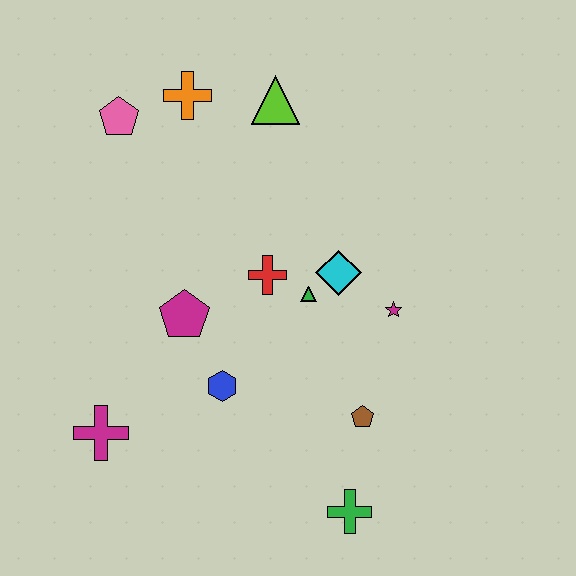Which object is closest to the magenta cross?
The blue hexagon is closest to the magenta cross.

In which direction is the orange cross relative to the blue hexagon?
The orange cross is above the blue hexagon.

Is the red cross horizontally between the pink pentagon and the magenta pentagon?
No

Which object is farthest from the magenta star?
The pink pentagon is farthest from the magenta star.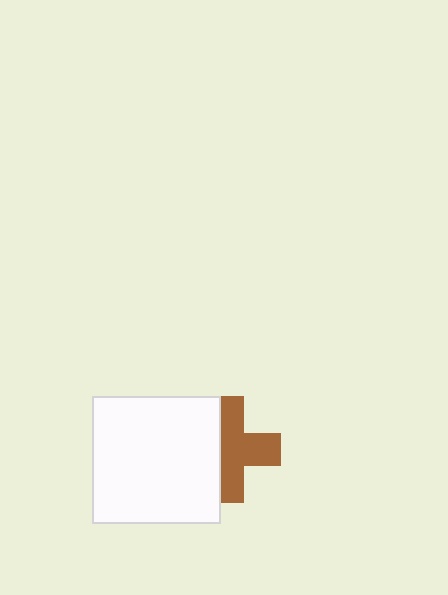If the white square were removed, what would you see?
You would see the complete brown cross.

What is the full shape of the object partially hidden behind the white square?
The partially hidden object is a brown cross.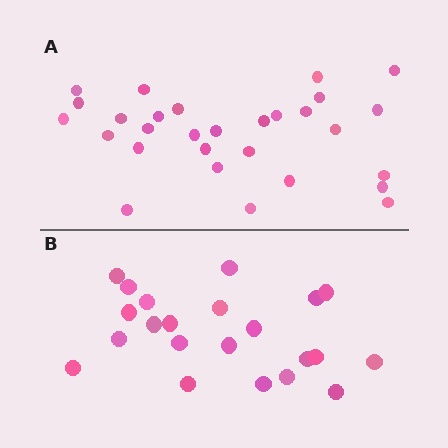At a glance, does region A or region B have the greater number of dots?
Region A (the top region) has more dots.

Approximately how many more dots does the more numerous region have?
Region A has roughly 8 or so more dots than region B.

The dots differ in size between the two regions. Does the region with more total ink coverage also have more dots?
No. Region B has more total ink coverage because its dots are larger, but region A actually contains more individual dots. Total area can be misleading — the number of items is what matters here.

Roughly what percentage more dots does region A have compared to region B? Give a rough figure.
About 30% more.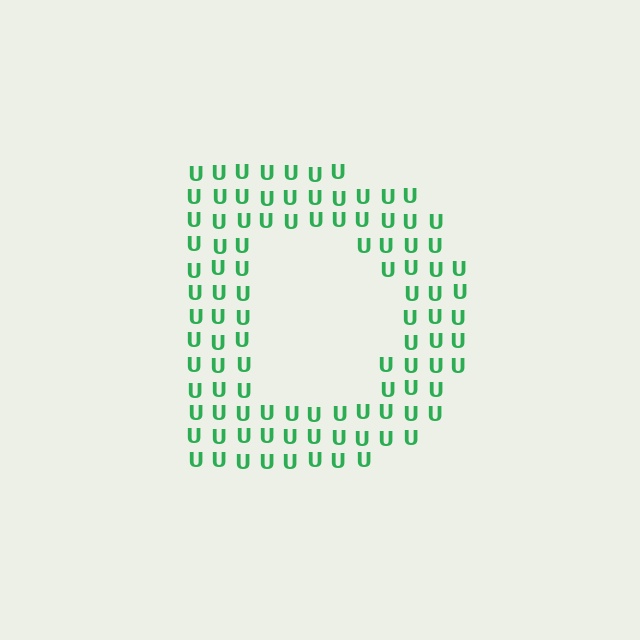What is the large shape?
The large shape is the letter D.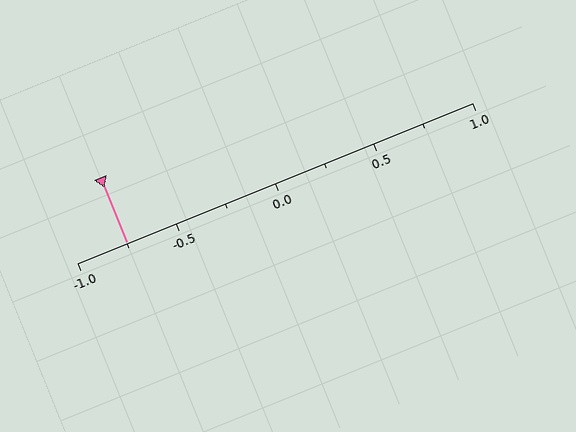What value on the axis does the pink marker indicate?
The marker indicates approximately -0.75.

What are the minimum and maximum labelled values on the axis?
The axis runs from -1.0 to 1.0.